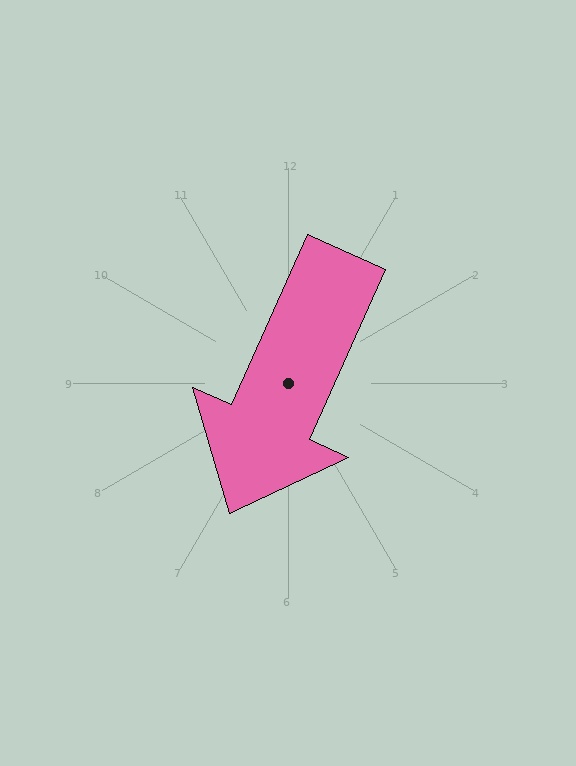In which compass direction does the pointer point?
Southwest.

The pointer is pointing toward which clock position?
Roughly 7 o'clock.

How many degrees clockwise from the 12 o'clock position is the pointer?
Approximately 204 degrees.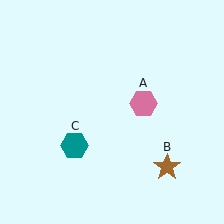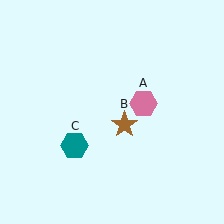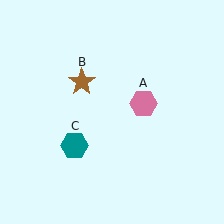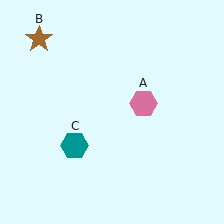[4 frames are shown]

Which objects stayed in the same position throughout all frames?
Pink hexagon (object A) and teal hexagon (object C) remained stationary.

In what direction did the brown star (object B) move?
The brown star (object B) moved up and to the left.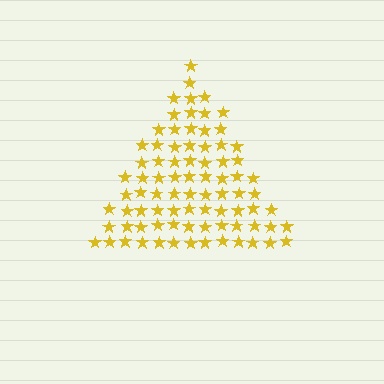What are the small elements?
The small elements are stars.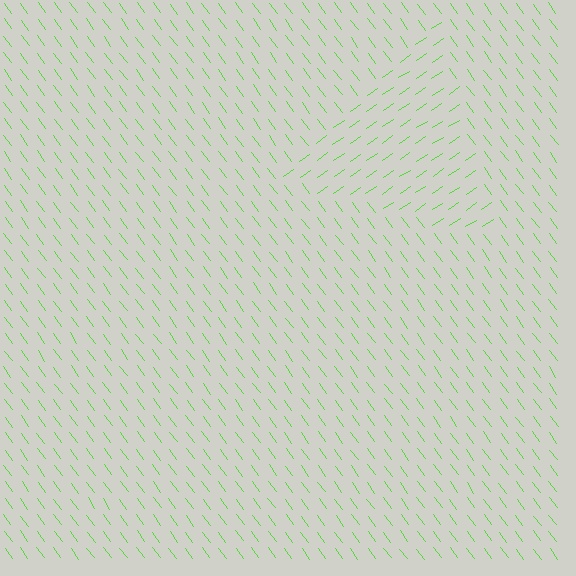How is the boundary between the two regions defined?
The boundary is defined purely by a change in line orientation (approximately 88 degrees difference). All lines are the same color and thickness.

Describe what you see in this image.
The image is filled with small lime line segments. A triangle region in the image has lines oriented differently from the surrounding lines, creating a visible texture boundary.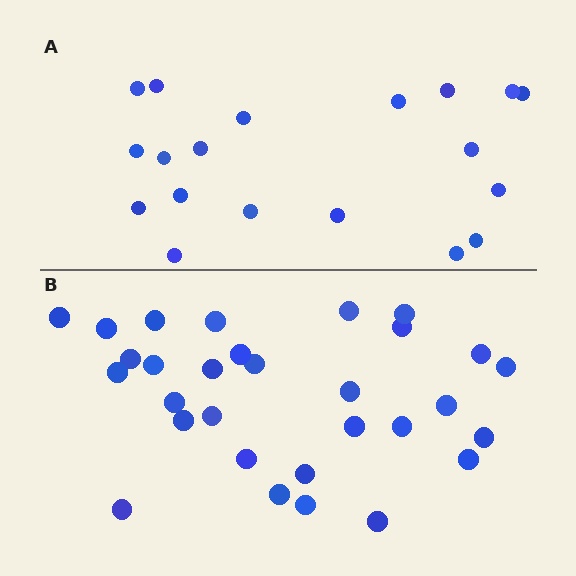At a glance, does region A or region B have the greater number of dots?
Region B (the bottom region) has more dots.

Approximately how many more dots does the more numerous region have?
Region B has roughly 12 or so more dots than region A.